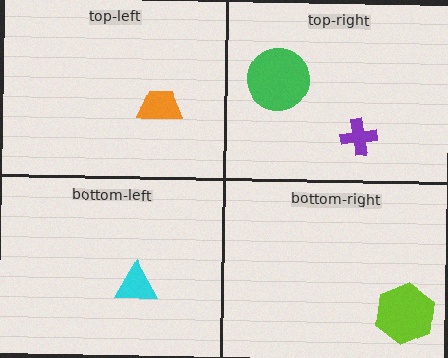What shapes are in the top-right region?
The green circle, the purple cross.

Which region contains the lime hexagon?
The bottom-right region.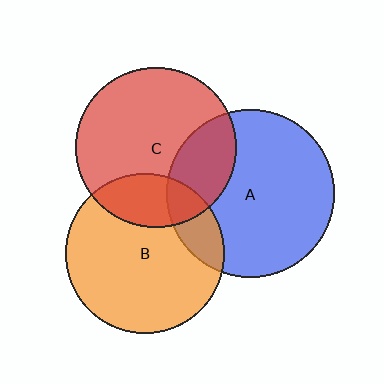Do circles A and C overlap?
Yes.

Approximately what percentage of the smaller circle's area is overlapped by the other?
Approximately 25%.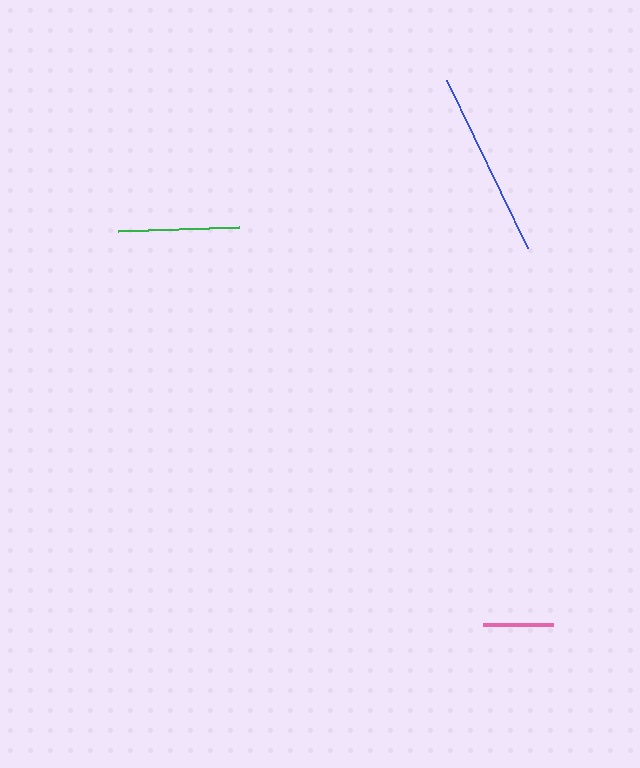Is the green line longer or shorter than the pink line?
The green line is longer than the pink line.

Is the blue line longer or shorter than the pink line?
The blue line is longer than the pink line.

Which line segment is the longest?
The blue line is the longest at approximately 187 pixels.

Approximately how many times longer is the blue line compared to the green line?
The blue line is approximately 1.6 times the length of the green line.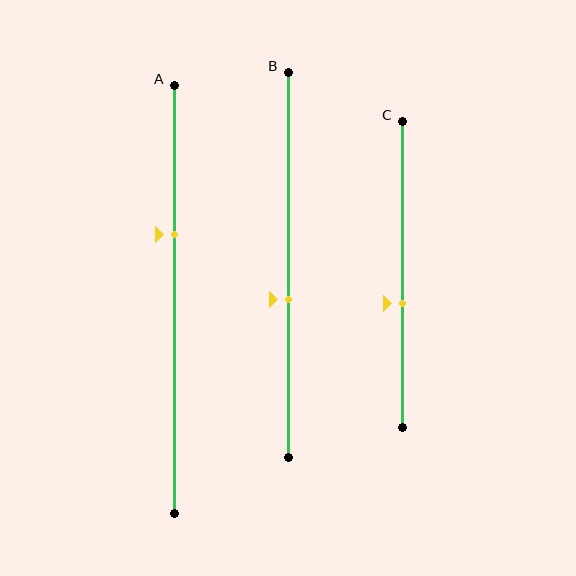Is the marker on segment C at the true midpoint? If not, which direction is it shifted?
No, the marker on segment C is shifted downward by about 9% of the segment length.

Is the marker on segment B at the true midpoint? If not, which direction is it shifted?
No, the marker on segment B is shifted downward by about 9% of the segment length.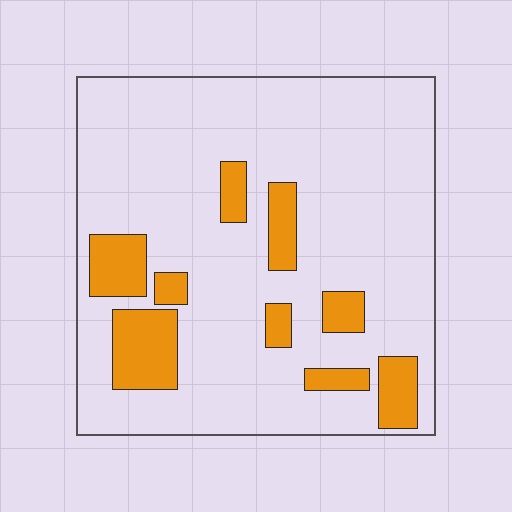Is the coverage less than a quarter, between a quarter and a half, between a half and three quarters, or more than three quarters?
Less than a quarter.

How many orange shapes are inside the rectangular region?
9.